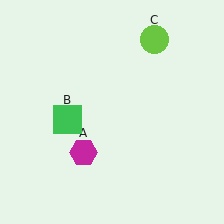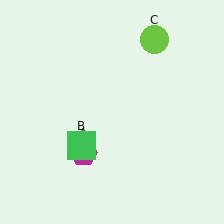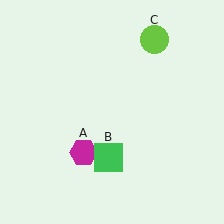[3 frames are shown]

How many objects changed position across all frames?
1 object changed position: green square (object B).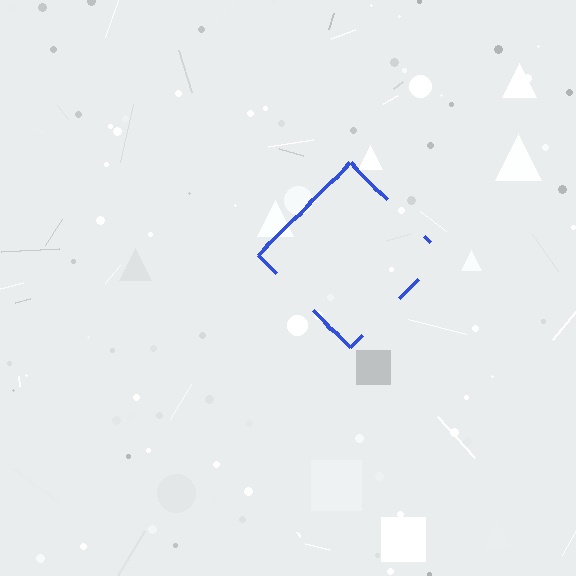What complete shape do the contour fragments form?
The contour fragments form a diamond.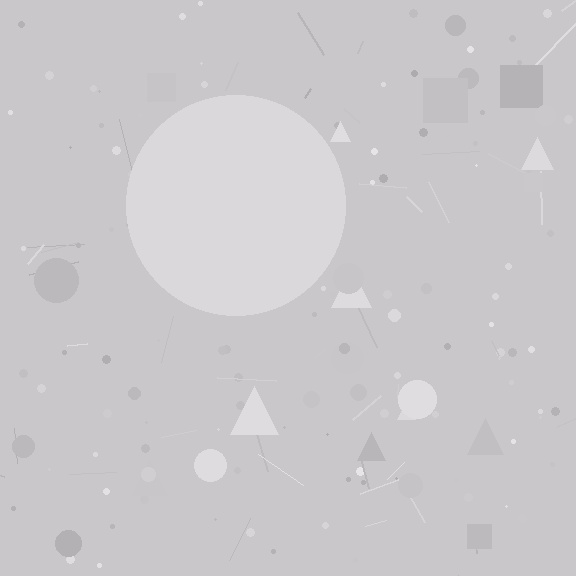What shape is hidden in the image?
A circle is hidden in the image.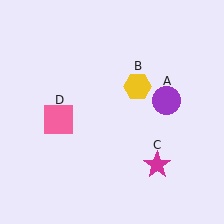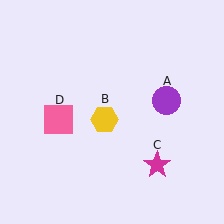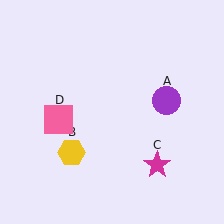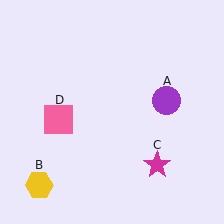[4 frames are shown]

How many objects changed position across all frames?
1 object changed position: yellow hexagon (object B).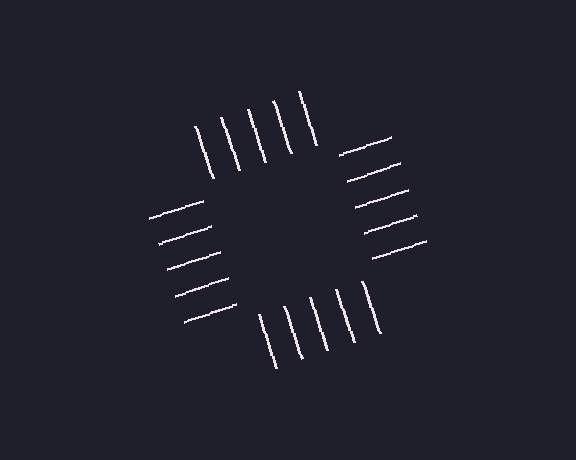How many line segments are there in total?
20 — 5 along each of the 4 edges.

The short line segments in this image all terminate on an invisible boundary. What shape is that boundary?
An illusory square — the line segments terminate on its edges but no continuous stroke is drawn.